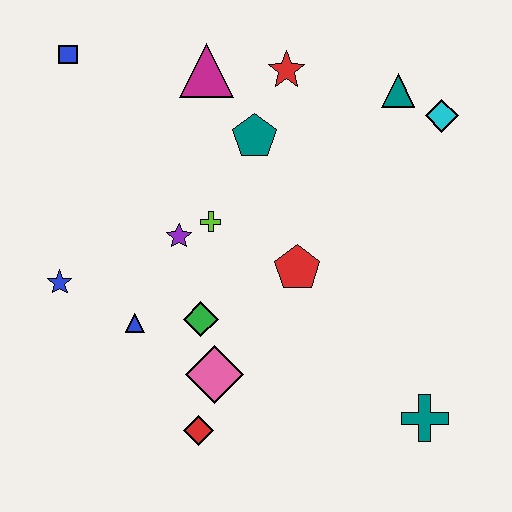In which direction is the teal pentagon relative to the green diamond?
The teal pentagon is above the green diamond.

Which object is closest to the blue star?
The blue triangle is closest to the blue star.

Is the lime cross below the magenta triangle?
Yes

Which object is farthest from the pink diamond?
The blue square is farthest from the pink diamond.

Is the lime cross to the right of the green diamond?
Yes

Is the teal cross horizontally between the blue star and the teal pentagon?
No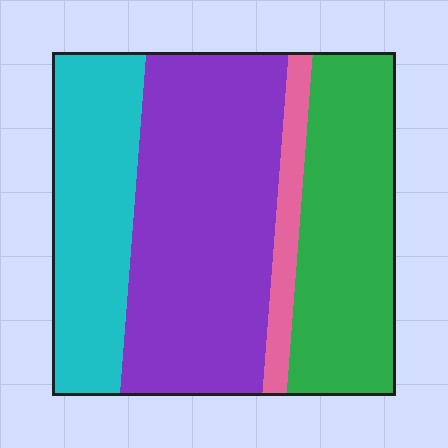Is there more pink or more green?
Green.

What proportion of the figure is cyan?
Cyan covers 24% of the figure.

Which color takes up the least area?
Pink, at roughly 5%.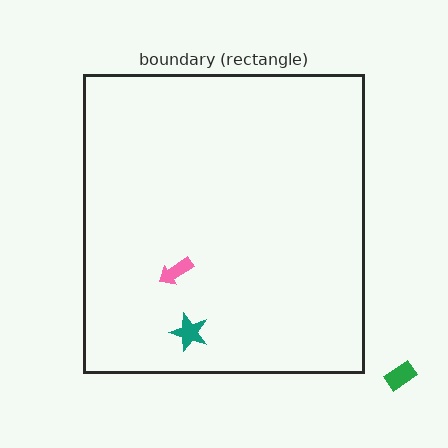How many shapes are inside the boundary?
2 inside, 1 outside.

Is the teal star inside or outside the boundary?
Inside.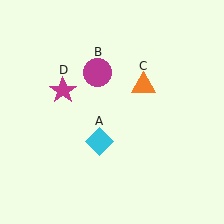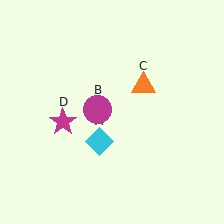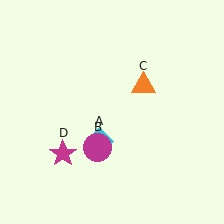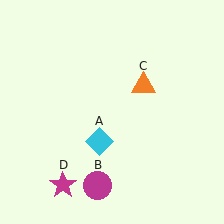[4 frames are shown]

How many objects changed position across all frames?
2 objects changed position: magenta circle (object B), magenta star (object D).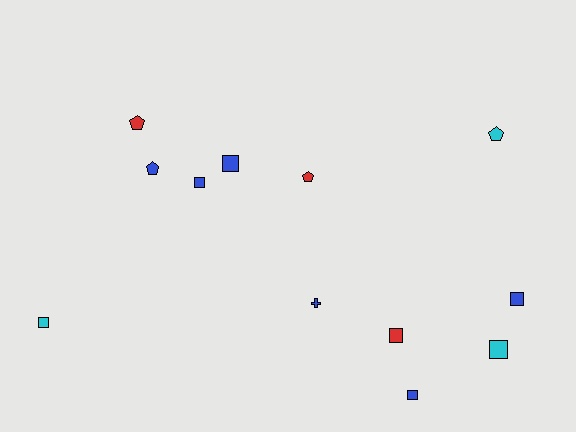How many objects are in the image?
There are 12 objects.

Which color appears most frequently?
Blue, with 6 objects.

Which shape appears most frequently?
Square, with 7 objects.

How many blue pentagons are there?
There is 1 blue pentagon.